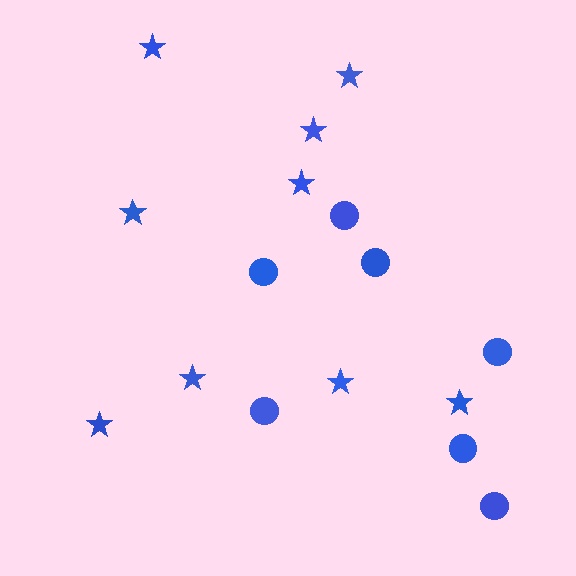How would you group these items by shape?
There are 2 groups: one group of circles (7) and one group of stars (9).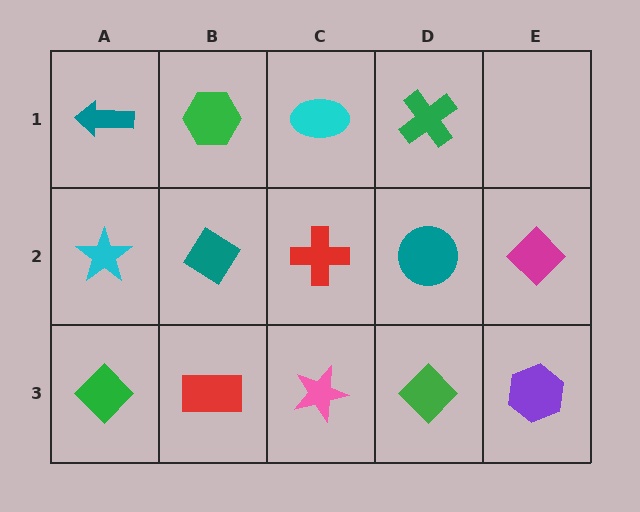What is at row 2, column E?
A magenta diamond.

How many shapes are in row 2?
5 shapes.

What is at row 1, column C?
A cyan ellipse.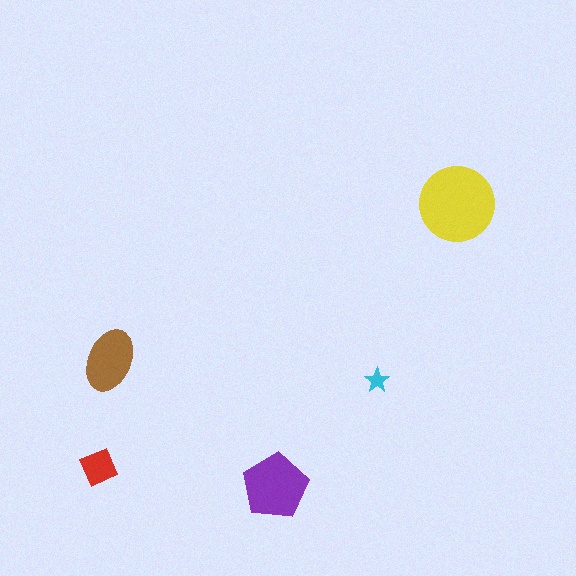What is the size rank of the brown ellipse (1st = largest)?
3rd.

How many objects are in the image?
There are 5 objects in the image.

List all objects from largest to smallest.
The yellow circle, the purple pentagon, the brown ellipse, the red square, the cyan star.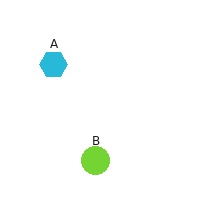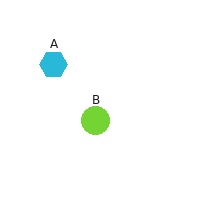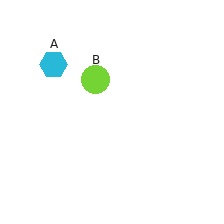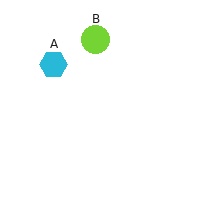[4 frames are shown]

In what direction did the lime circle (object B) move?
The lime circle (object B) moved up.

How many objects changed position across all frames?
1 object changed position: lime circle (object B).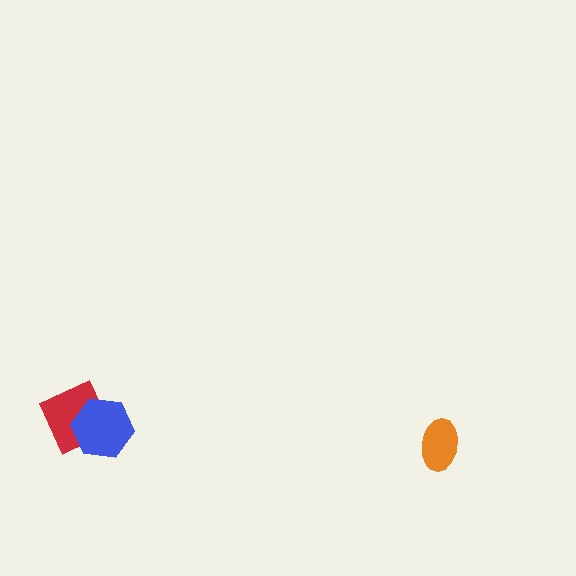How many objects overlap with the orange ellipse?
0 objects overlap with the orange ellipse.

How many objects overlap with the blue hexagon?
1 object overlaps with the blue hexagon.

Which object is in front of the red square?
The blue hexagon is in front of the red square.